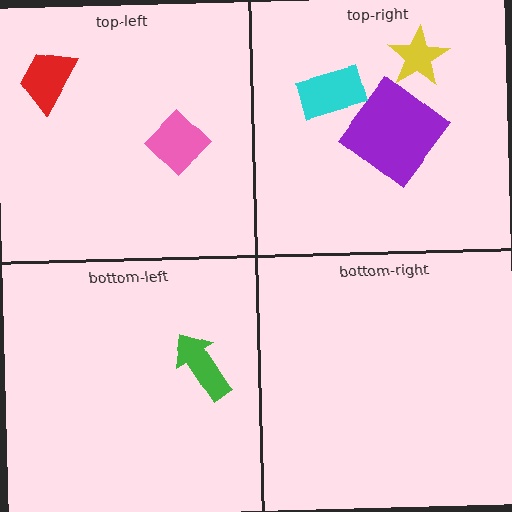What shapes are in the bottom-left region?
The green arrow.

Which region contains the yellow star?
The top-right region.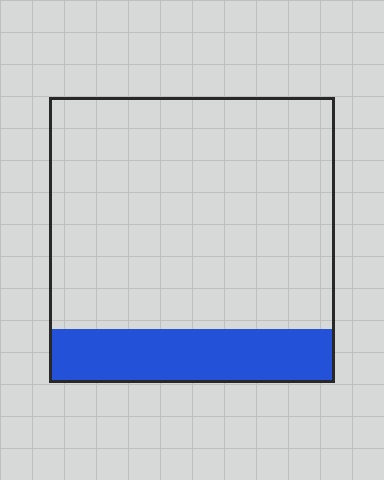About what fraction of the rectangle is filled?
About one fifth (1/5).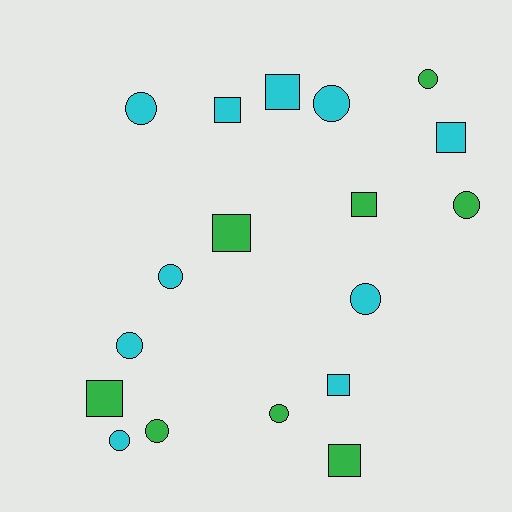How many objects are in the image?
There are 18 objects.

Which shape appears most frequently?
Circle, with 10 objects.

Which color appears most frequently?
Cyan, with 10 objects.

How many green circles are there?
There are 4 green circles.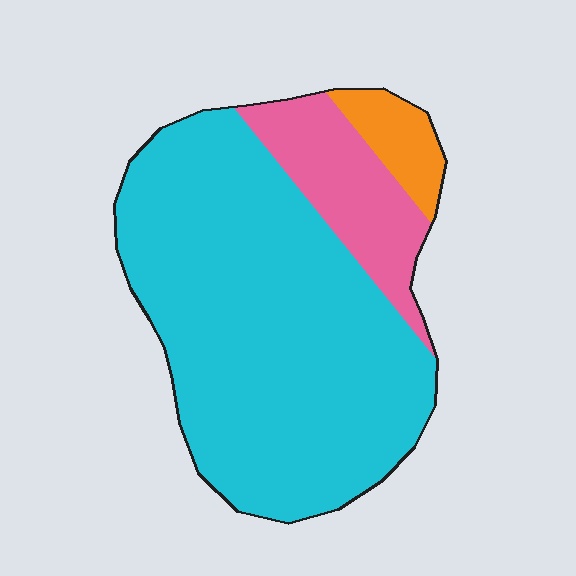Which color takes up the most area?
Cyan, at roughly 75%.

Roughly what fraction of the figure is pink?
Pink covers around 15% of the figure.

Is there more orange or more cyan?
Cyan.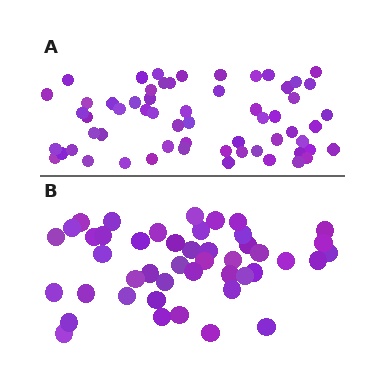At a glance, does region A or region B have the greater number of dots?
Region A (the top region) has more dots.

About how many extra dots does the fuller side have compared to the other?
Region A has approximately 15 more dots than region B.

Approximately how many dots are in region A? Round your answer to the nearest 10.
About 60 dots.